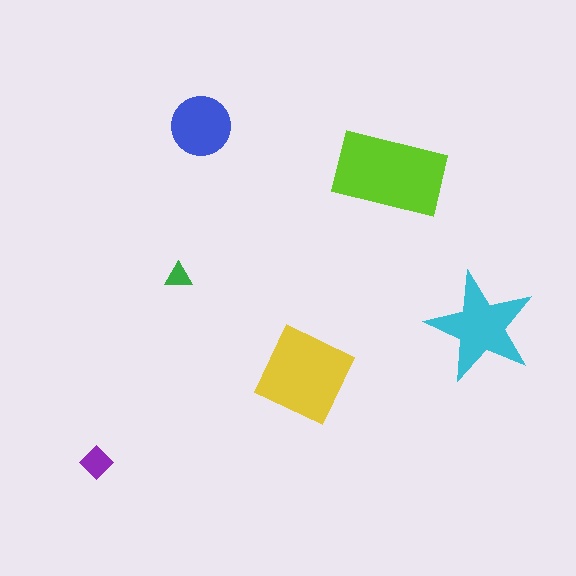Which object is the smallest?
The green triangle.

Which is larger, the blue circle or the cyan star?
The cyan star.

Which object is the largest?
The lime rectangle.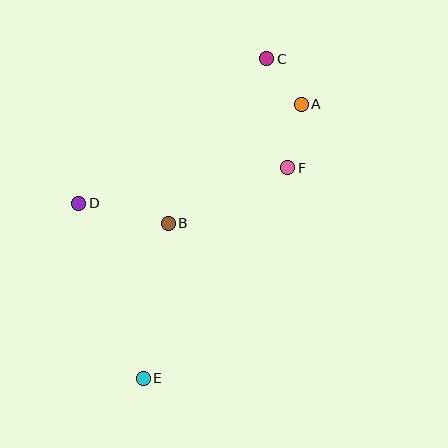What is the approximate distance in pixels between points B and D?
The distance between B and D is approximately 92 pixels.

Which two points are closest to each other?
Points A and C are closest to each other.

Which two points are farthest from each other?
Points C and E are farthest from each other.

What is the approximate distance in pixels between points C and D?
The distance between C and D is approximately 237 pixels.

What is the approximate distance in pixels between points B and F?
The distance between B and F is approximately 132 pixels.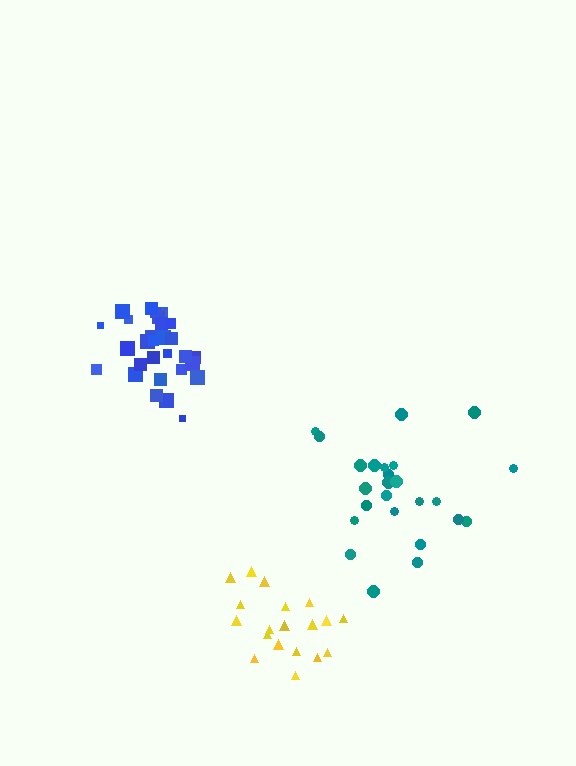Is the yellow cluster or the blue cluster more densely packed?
Blue.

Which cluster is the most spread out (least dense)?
Teal.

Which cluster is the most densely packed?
Blue.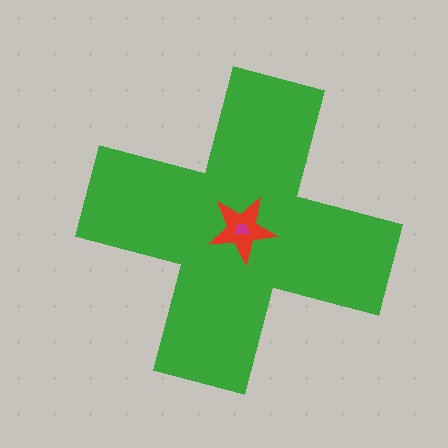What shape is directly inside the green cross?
The red star.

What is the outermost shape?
The green cross.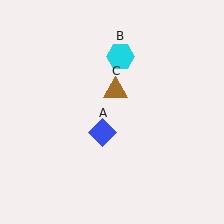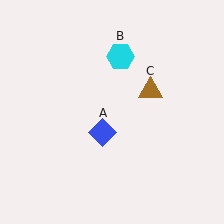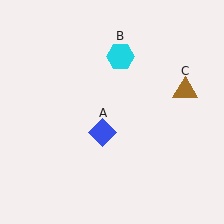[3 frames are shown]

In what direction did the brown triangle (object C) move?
The brown triangle (object C) moved right.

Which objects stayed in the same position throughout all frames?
Blue diamond (object A) and cyan hexagon (object B) remained stationary.